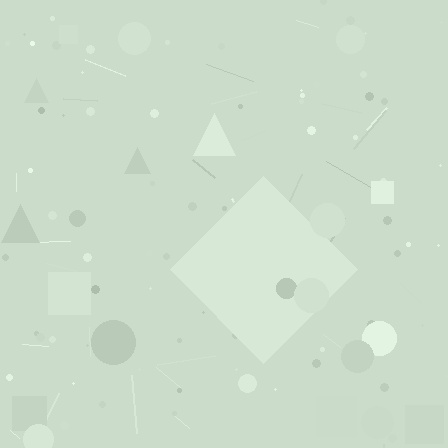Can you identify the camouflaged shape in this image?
The camouflaged shape is a diamond.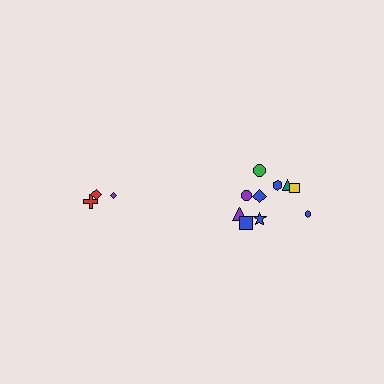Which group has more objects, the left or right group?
The right group.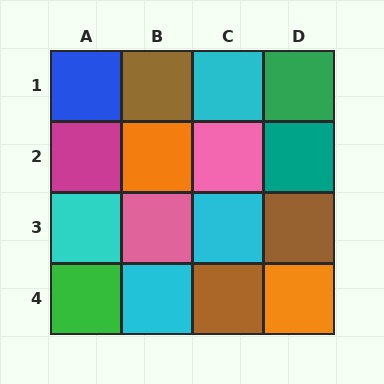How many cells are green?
2 cells are green.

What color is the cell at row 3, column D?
Brown.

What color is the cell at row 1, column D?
Green.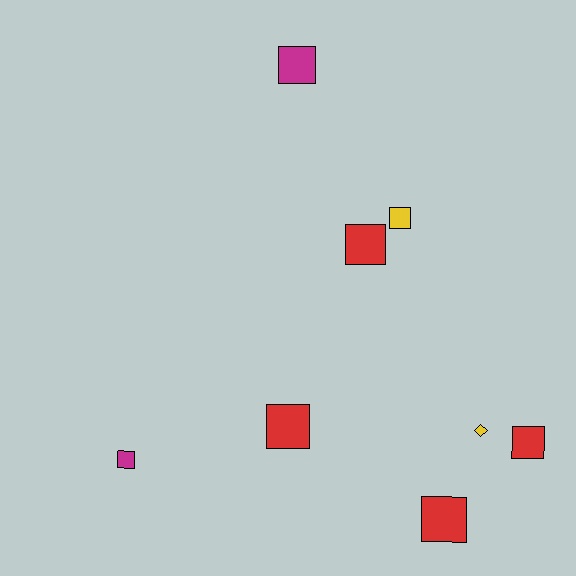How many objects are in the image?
There are 8 objects.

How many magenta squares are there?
There are 2 magenta squares.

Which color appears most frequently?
Red, with 4 objects.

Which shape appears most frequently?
Square, with 7 objects.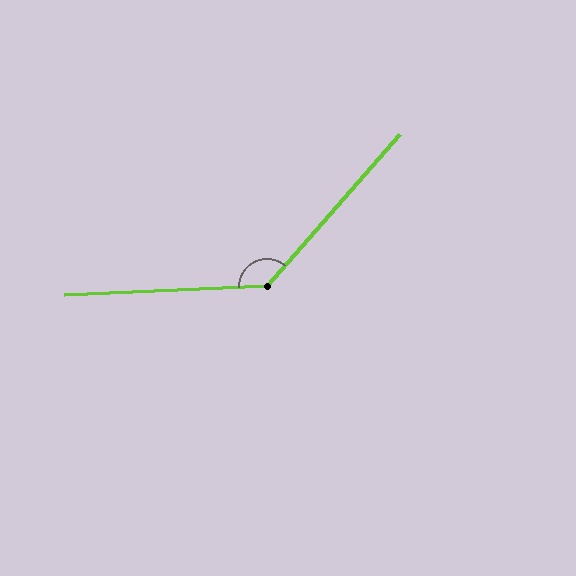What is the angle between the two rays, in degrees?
Approximately 134 degrees.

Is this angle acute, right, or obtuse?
It is obtuse.